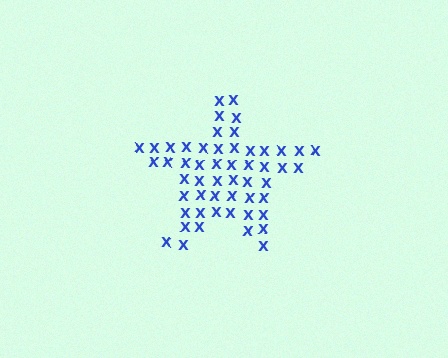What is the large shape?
The large shape is a star.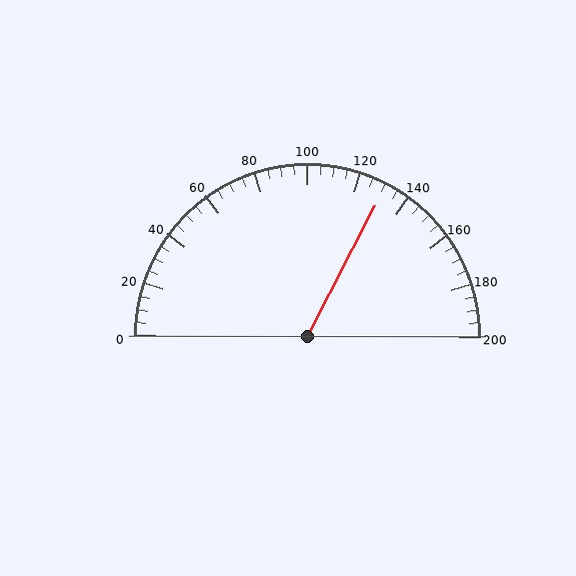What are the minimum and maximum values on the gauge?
The gauge ranges from 0 to 200.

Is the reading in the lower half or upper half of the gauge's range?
The reading is in the upper half of the range (0 to 200).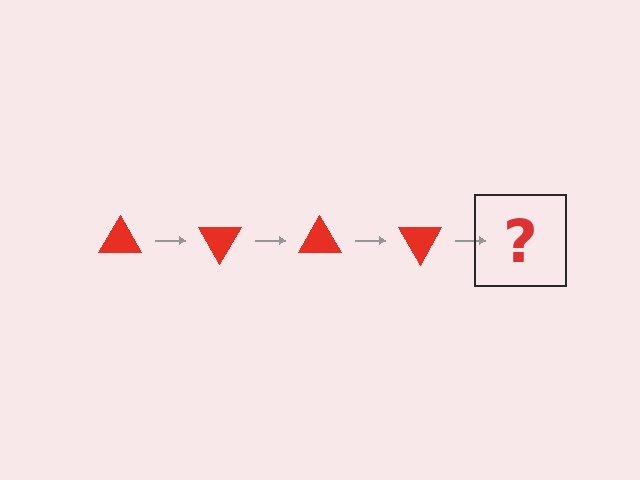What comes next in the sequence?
The next element should be a red triangle rotated 240 degrees.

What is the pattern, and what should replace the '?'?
The pattern is that the triangle rotates 60 degrees each step. The '?' should be a red triangle rotated 240 degrees.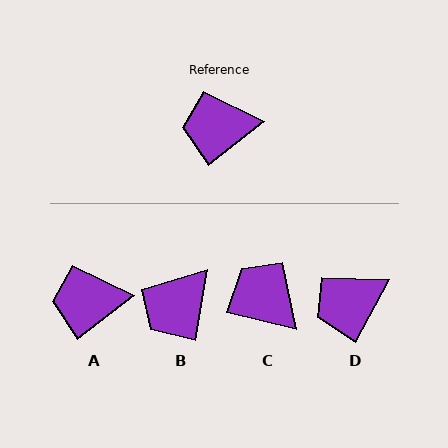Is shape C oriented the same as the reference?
No, it is off by about 52 degrees.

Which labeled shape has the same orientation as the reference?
A.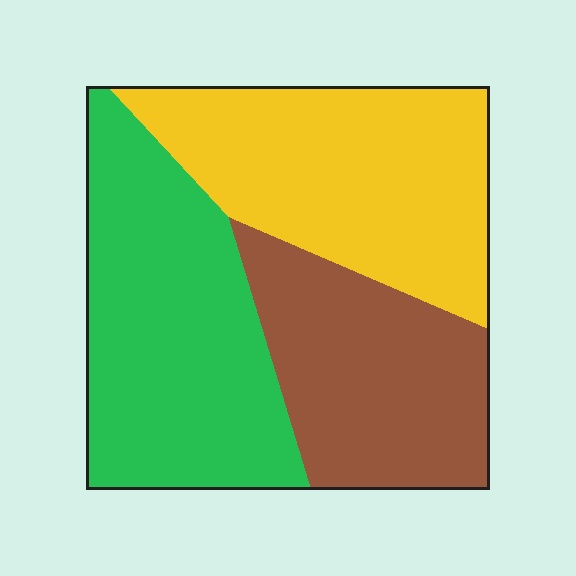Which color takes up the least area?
Brown, at roughly 30%.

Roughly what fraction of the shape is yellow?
Yellow covers about 35% of the shape.